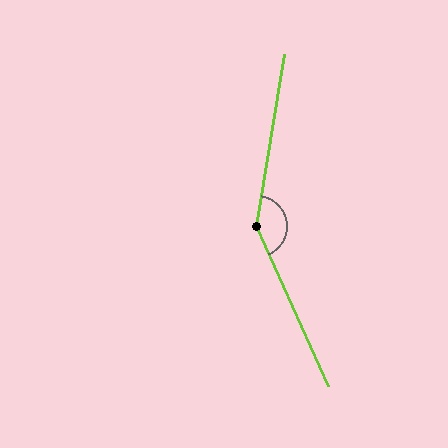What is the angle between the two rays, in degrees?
Approximately 146 degrees.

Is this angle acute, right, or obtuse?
It is obtuse.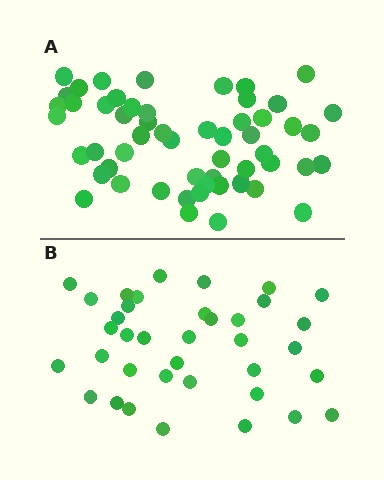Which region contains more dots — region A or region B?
Region A (the top region) has more dots.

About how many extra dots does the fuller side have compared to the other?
Region A has approximately 20 more dots than region B.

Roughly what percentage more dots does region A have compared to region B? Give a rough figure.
About 50% more.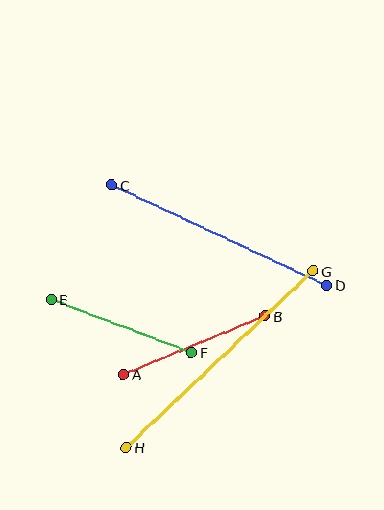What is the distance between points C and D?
The distance is approximately 237 pixels.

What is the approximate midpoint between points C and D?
The midpoint is at approximately (219, 235) pixels.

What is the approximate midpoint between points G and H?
The midpoint is at approximately (220, 359) pixels.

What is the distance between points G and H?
The distance is approximately 257 pixels.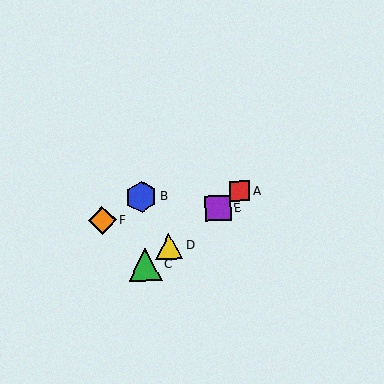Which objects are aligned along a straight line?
Objects A, C, D, E are aligned along a straight line.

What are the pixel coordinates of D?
Object D is at (169, 246).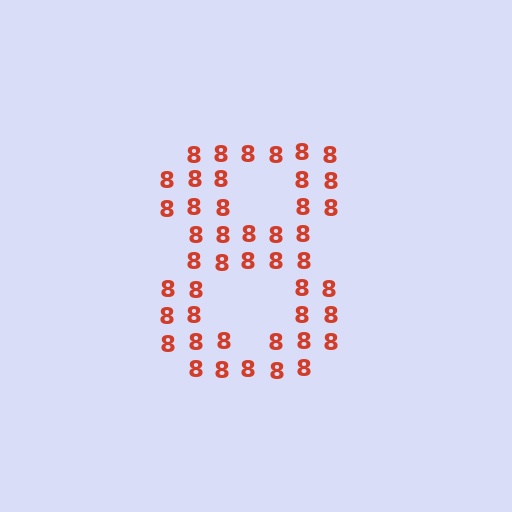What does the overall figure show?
The overall figure shows the digit 8.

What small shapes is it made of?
It is made of small digit 8's.